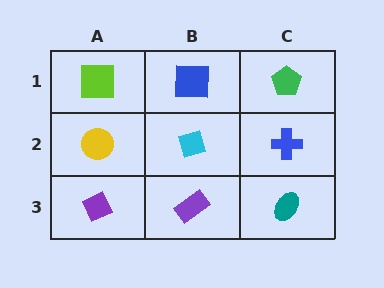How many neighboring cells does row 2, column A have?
3.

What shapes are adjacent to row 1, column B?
A cyan diamond (row 2, column B), a lime square (row 1, column A), a green pentagon (row 1, column C).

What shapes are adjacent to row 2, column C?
A green pentagon (row 1, column C), a teal ellipse (row 3, column C), a cyan diamond (row 2, column B).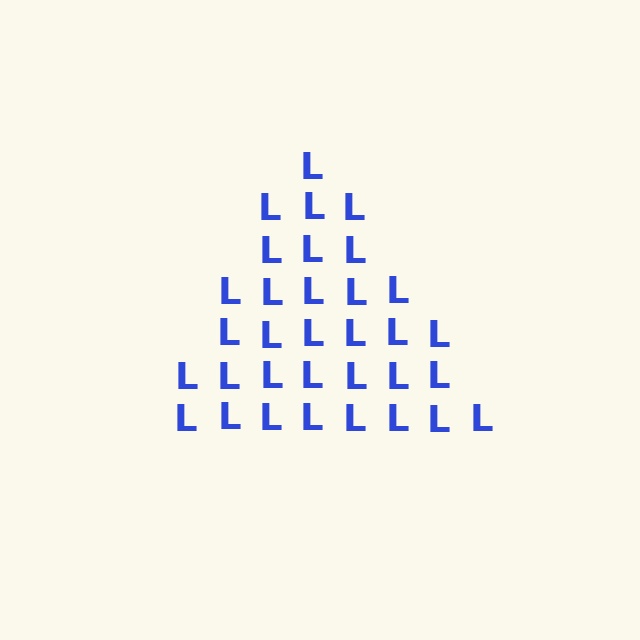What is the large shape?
The large shape is a triangle.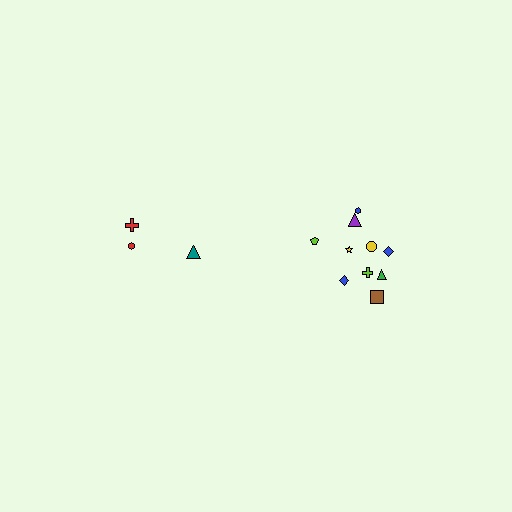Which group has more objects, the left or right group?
The right group.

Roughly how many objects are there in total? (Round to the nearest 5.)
Roughly 15 objects in total.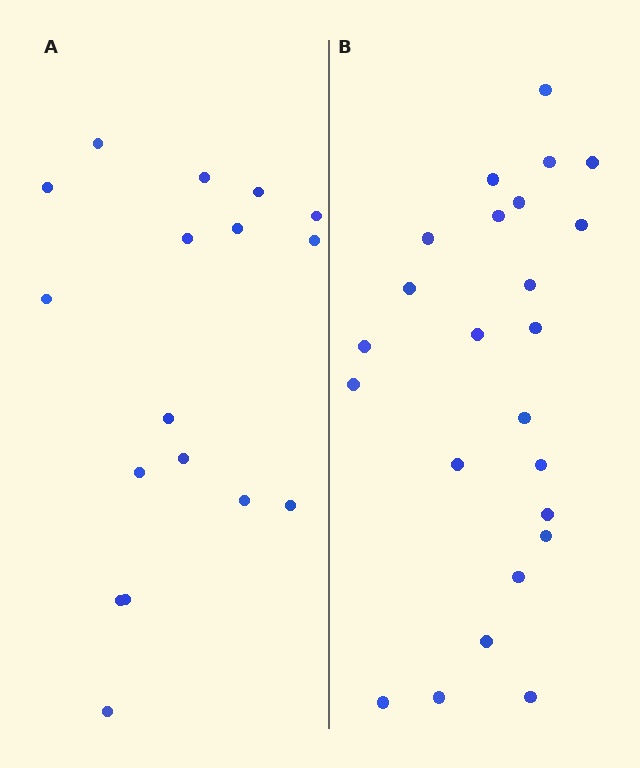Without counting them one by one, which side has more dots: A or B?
Region B (the right region) has more dots.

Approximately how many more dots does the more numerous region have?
Region B has roughly 8 or so more dots than region A.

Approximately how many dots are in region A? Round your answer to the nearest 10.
About 20 dots. (The exact count is 17, which rounds to 20.)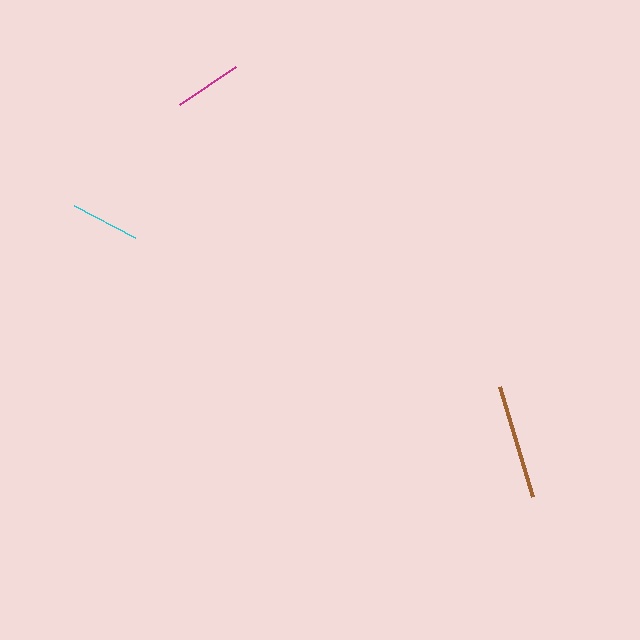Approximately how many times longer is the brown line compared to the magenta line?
The brown line is approximately 1.7 times the length of the magenta line.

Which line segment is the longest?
The brown line is the longest at approximately 115 pixels.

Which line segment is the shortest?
The magenta line is the shortest at approximately 68 pixels.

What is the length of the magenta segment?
The magenta segment is approximately 68 pixels long.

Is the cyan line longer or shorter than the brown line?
The brown line is longer than the cyan line.